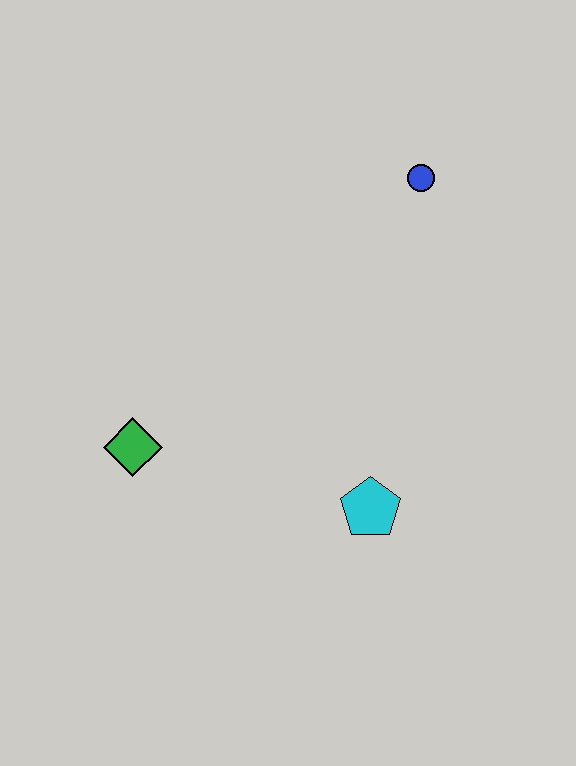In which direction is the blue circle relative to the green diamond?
The blue circle is to the right of the green diamond.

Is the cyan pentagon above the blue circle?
No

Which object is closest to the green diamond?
The cyan pentagon is closest to the green diamond.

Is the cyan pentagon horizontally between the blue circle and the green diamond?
Yes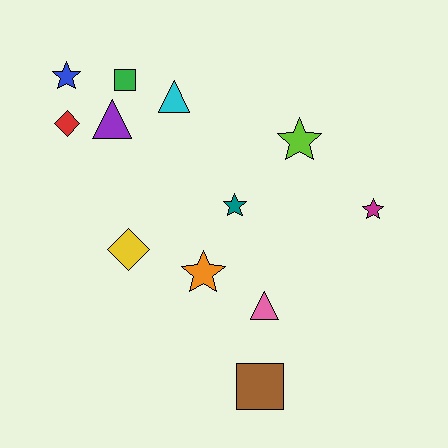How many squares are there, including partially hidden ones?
There are 2 squares.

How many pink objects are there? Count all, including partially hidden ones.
There is 1 pink object.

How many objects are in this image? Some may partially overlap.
There are 12 objects.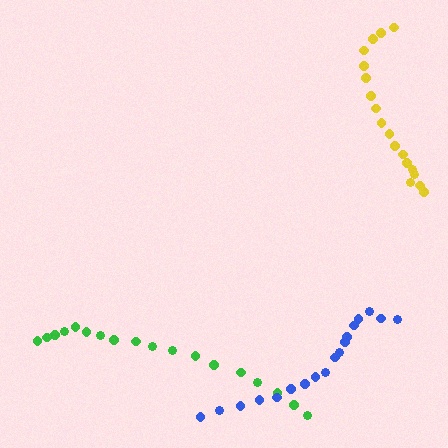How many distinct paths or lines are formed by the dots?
There are 3 distinct paths.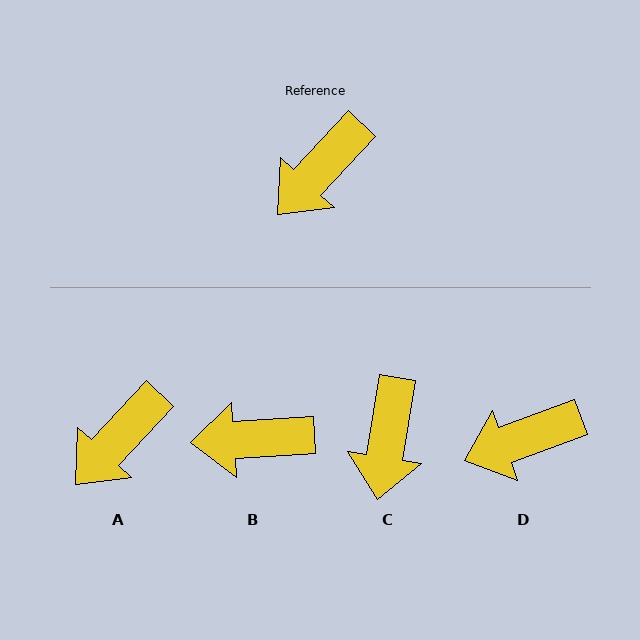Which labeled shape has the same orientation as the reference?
A.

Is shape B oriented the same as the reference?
No, it is off by about 43 degrees.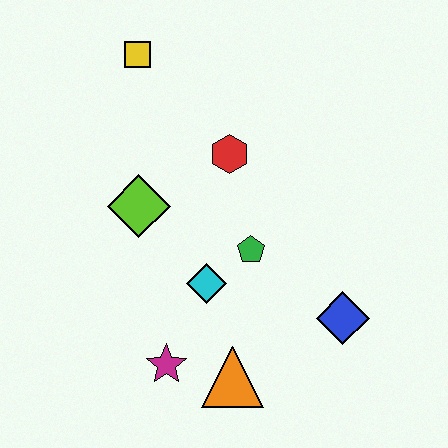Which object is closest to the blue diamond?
The green pentagon is closest to the blue diamond.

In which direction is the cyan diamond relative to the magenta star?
The cyan diamond is above the magenta star.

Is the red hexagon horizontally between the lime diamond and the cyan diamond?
No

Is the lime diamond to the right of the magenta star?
No